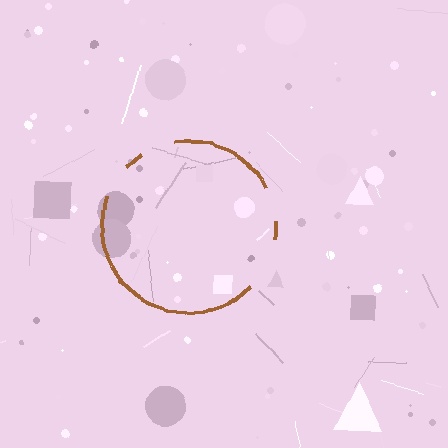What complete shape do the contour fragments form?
The contour fragments form a circle.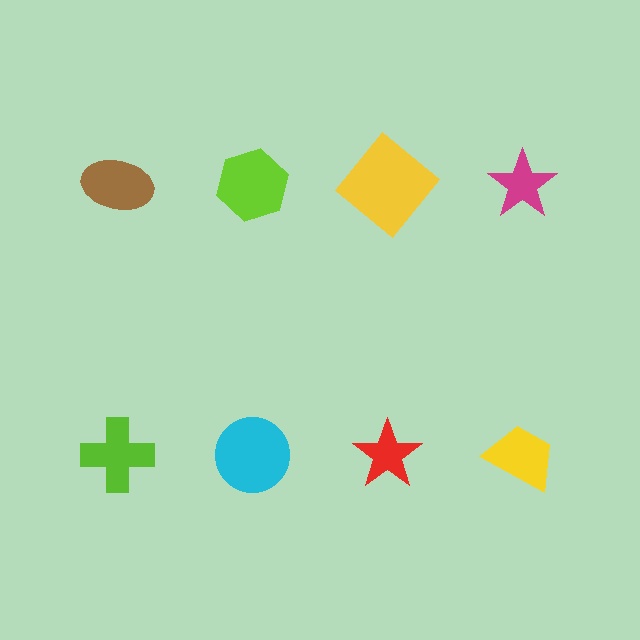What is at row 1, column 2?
A lime hexagon.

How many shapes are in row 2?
4 shapes.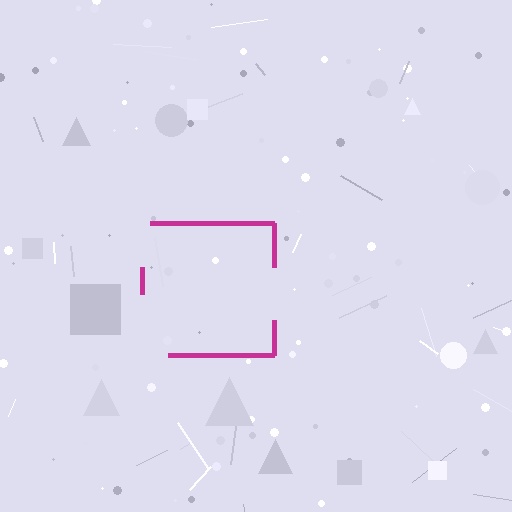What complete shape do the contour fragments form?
The contour fragments form a square.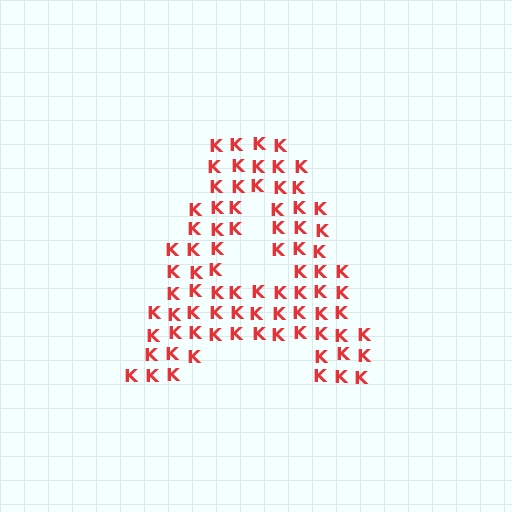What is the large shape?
The large shape is the letter A.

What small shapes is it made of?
It is made of small letter K's.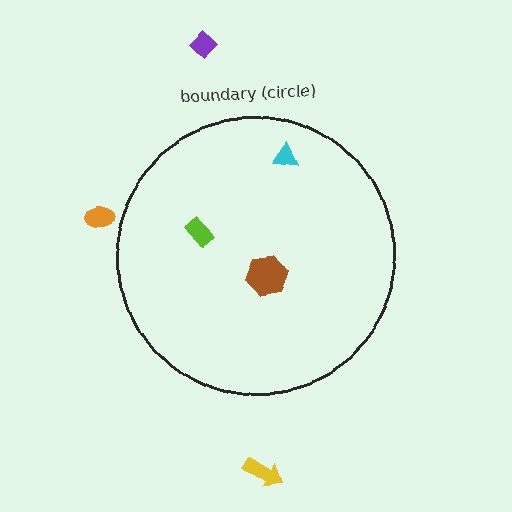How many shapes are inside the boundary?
3 inside, 3 outside.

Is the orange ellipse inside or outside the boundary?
Outside.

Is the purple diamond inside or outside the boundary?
Outside.